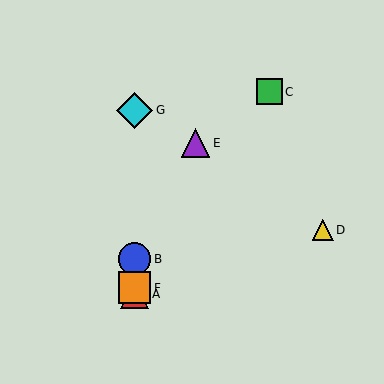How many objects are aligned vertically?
4 objects (A, B, F, G) are aligned vertically.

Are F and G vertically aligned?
Yes, both are at x≈135.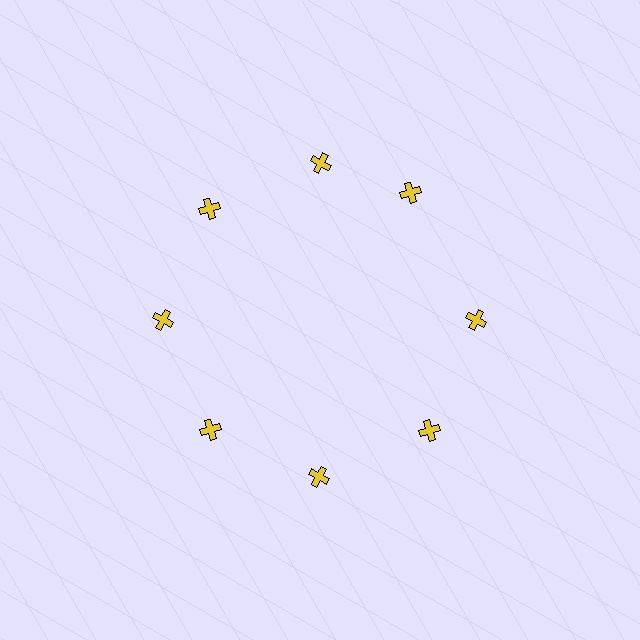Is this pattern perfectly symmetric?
No. The 8 yellow crosses are arranged in a ring, but one element near the 2 o'clock position is rotated out of alignment along the ring, breaking the 8-fold rotational symmetry.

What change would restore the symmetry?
The symmetry would be restored by rotating it back into even spacing with its neighbors so that all 8 crosses sit at equal angles and equal distance from the center.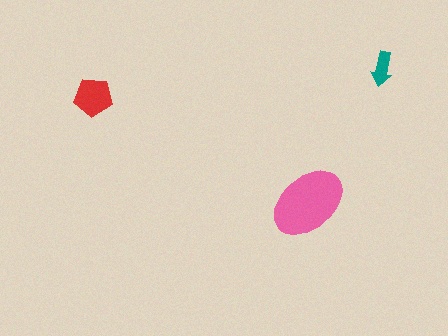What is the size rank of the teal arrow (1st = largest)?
3rd.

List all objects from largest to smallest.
The pink ellipse, the red pentagon, the teal arrow.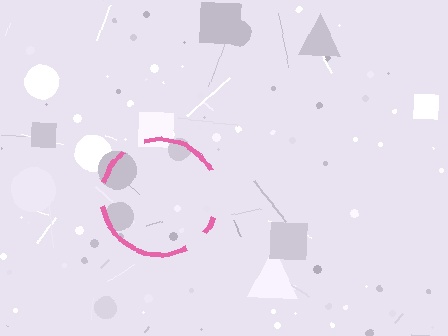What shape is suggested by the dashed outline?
The dashed outline suggests a circle.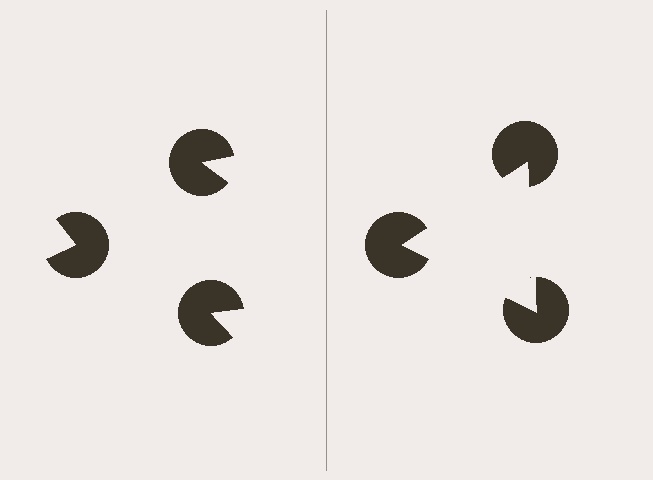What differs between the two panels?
The pac-man discs are positioned identically on both sides; only the wedge orientations differ. On the right they align to a triangle; on the left they are misaligned.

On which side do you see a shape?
An illusory triangle appears on the right side. On the left side the wedge cuts are rotated, so no coherent shape forms.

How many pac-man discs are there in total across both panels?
6 — 3 on each side.